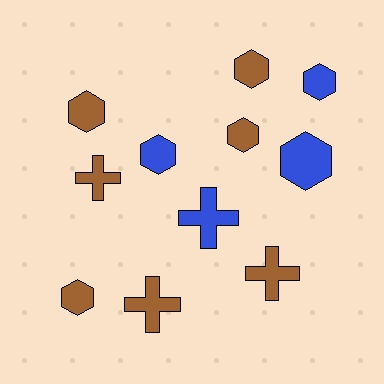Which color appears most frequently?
Brown, with 7 objects.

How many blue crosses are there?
There is 1 blue cross.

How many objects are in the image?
There are 11 objects.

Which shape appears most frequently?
Hexagon, with 7 objects.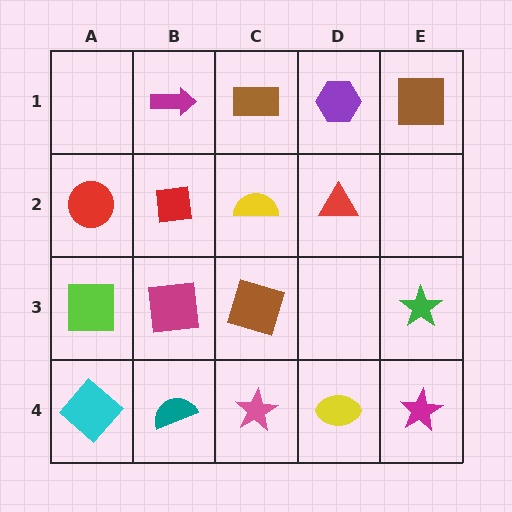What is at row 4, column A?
A cyan diamond.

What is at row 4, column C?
A pink star.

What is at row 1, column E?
A brown square.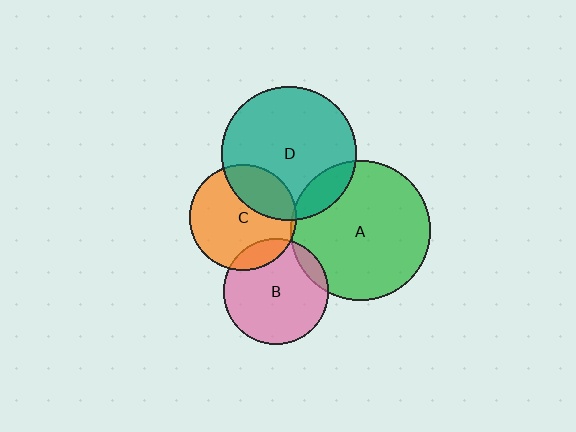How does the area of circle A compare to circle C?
Approximately 1.7 times.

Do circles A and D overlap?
Yes.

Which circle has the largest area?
Circle A (green).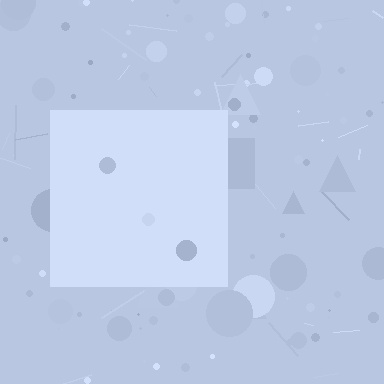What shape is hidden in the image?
A square is hidden in the image.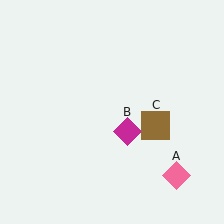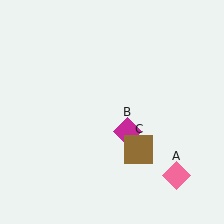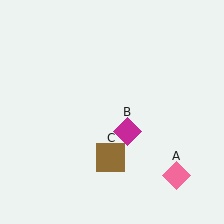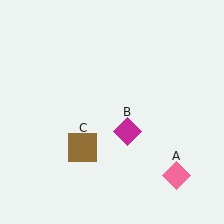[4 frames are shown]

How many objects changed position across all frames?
1 object changed position: brown square (object C).